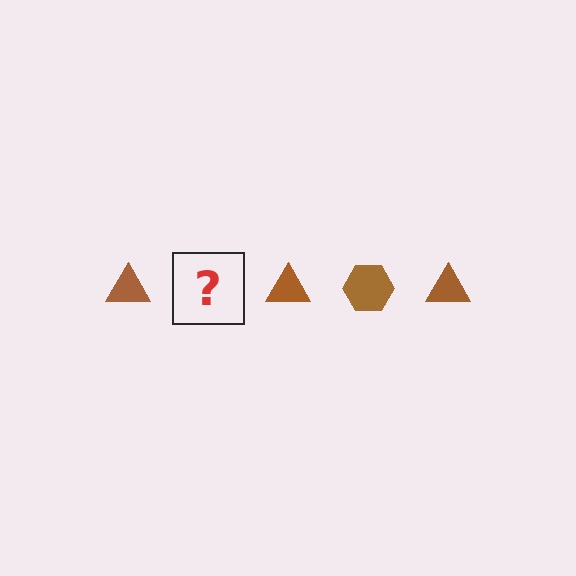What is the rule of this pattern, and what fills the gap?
The rule is that the pattern cycles through triangle, hexagon shapes in brown. The gap should be filled with a brown hexagon.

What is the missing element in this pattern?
The missing element is a brown hexagon.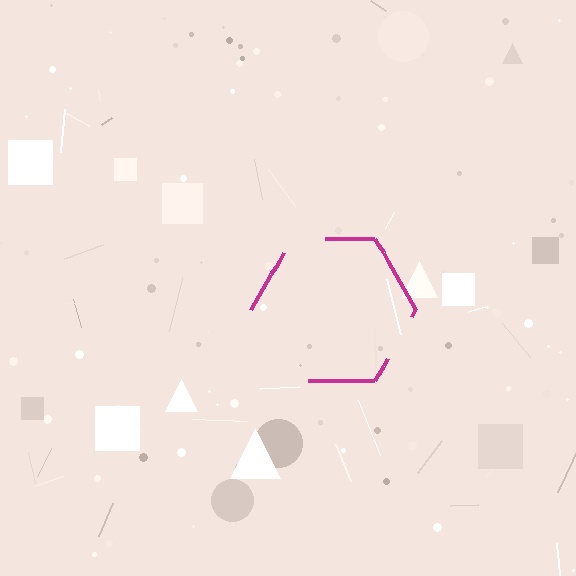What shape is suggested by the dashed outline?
The dashed outline suggests a hexagon.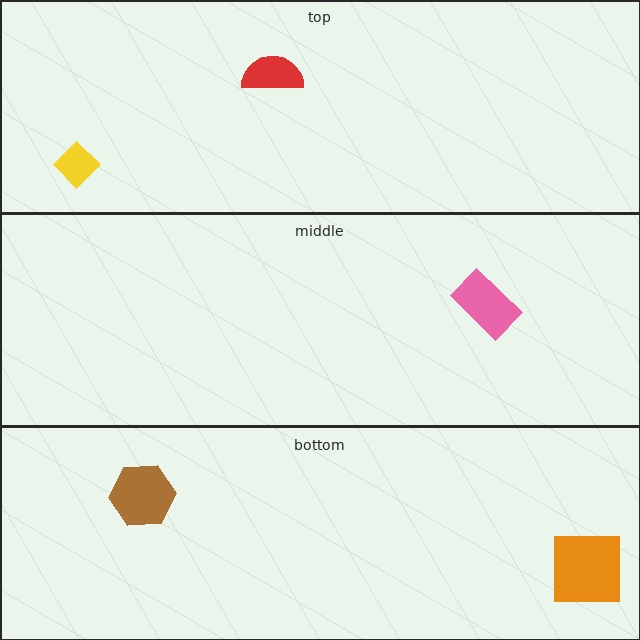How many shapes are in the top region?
2.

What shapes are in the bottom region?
The brown hexagon, the orange square.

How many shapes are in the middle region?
1.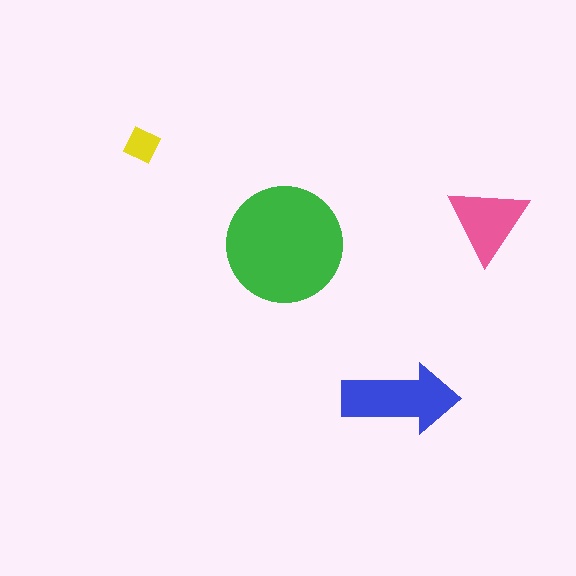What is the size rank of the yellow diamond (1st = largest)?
4th.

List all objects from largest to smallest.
The green circle, the blue arrow, the pink triangle, the yellow diamond.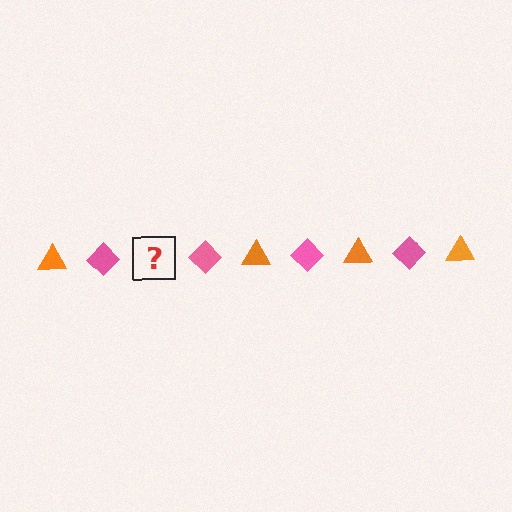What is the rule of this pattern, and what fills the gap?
The rule is that the pattern alternates between orange triangle and pink diamond. The gap should be filled with an orange triangle.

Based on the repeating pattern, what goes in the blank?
The blank should be an orange triangle.